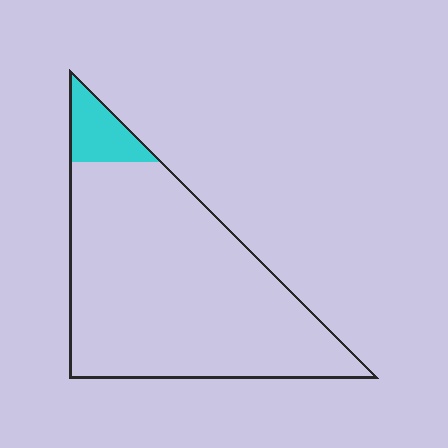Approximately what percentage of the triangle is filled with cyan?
Approximately 10%.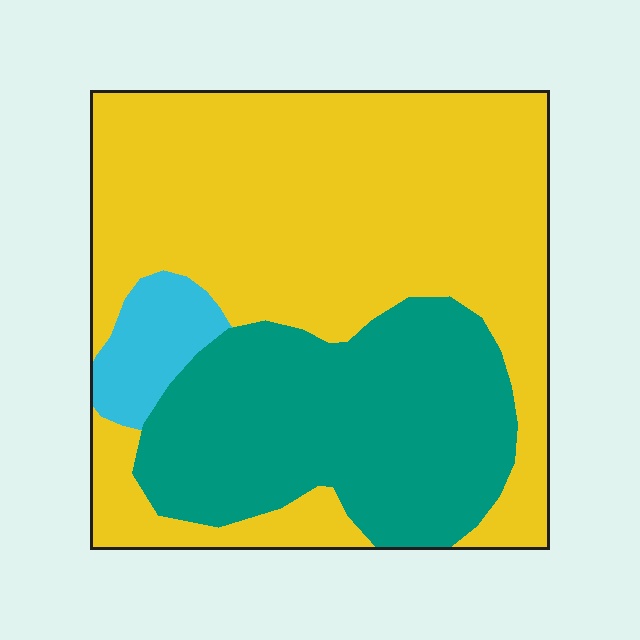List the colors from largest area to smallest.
From largest to smallest: yellow, teal, cyan.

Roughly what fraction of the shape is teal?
Teal covers roughly 35% of the shape.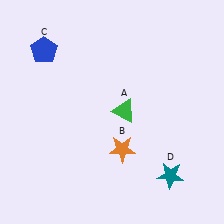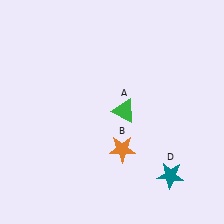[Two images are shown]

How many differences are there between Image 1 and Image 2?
There is 1 difference between the two images.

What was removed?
The blue pentagon (C) was removed in Image 2.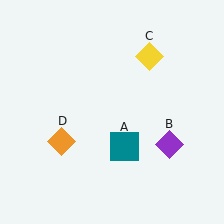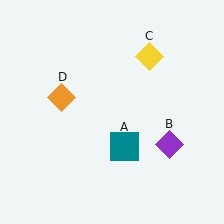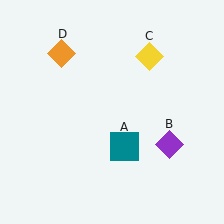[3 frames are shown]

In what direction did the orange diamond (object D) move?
The orange diamond (object D) moved up.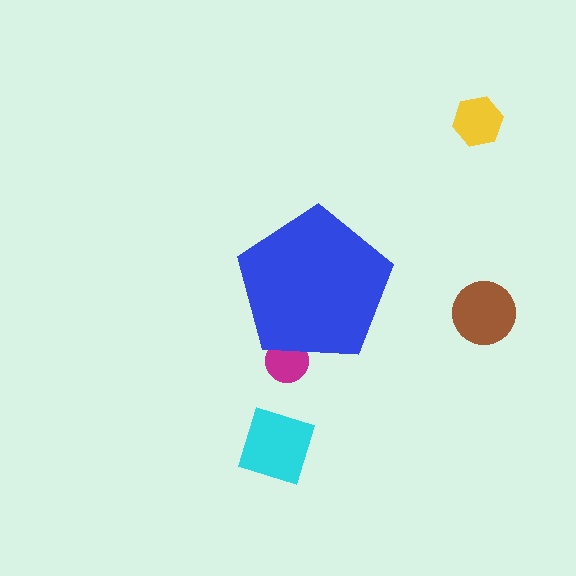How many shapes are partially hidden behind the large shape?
1 shape is partially hidden.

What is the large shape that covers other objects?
A blue pentagon.